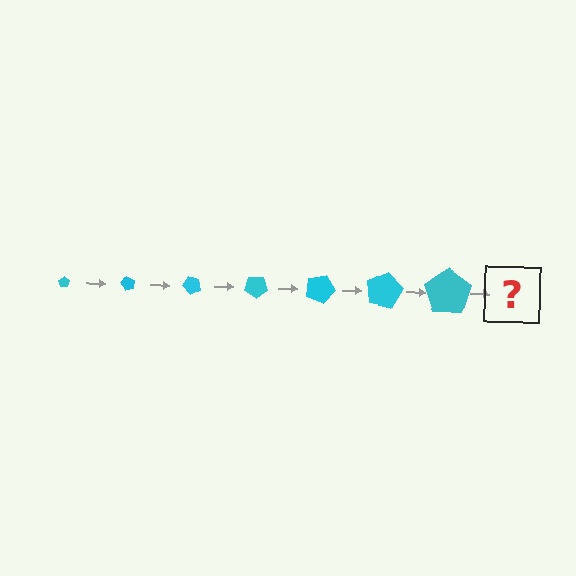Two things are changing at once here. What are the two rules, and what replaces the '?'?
The two rules are that the pentagon grows larger each step and it rotates 60 degrees each step. The '?' should be a pentagon, larger than the previous one and rotated 420 degrees from the start.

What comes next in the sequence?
The next element should be a pentagon, larger than the previous one and rotated 420 degrees from the start.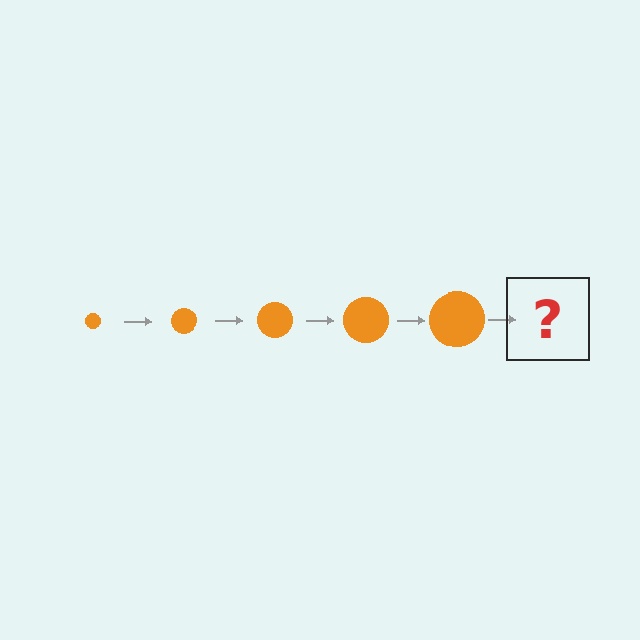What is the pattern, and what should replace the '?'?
The pattern is that the circle gets progressively larger each step. The '?' should be an orange circle, larger than the previous one.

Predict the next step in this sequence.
The next step is an orange circle, larger than the previous one.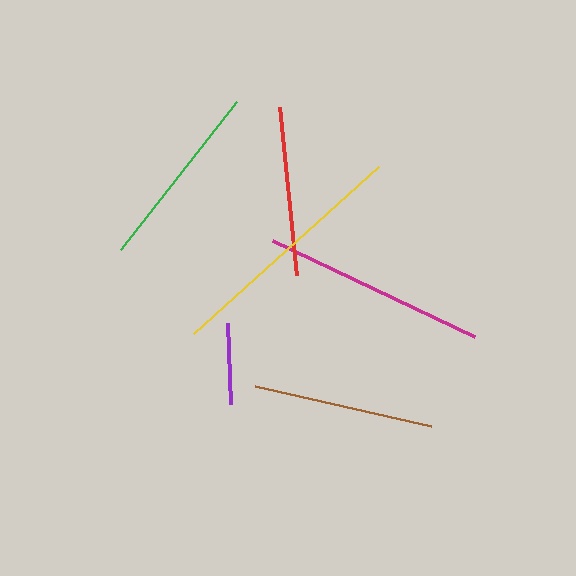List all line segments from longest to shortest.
From longest to shortest: yellow, magenta, green, brown, red, purple.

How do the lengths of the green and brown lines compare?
The green and brown lines are approximately the same length.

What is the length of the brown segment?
The brown segment is approximately 180 pixels long.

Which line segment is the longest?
The yellow line is the longest at approximately 249 pixels.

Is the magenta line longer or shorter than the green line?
The magenta line is longer than the green line.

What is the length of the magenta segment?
The magenta segment is approximately 224 pixels long.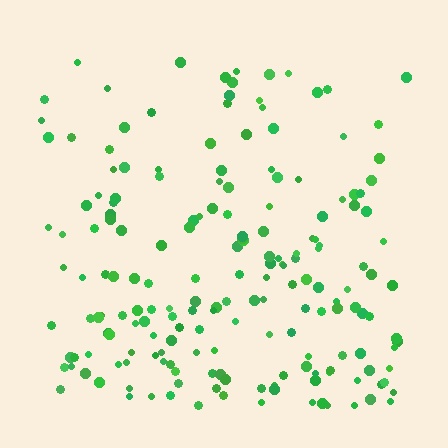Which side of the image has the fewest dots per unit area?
The top.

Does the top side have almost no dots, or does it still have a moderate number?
Still a moderate number, just noticeably fewer than the bottom.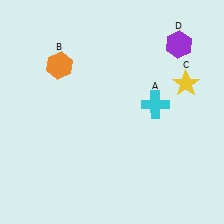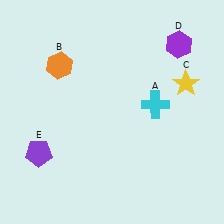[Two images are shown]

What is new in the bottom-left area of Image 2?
A purple pentagon (E) was added in the bottom-left area of Image 2.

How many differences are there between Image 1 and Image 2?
There is 1 difference between the two images.